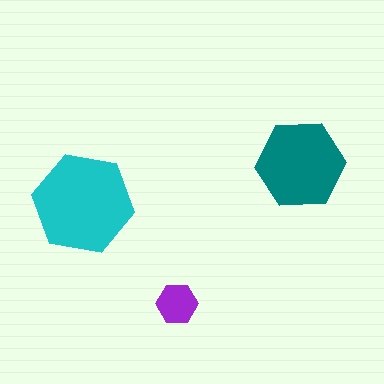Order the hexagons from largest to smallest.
the cyan one, the teal one, the purple one.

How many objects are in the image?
There are 3 objects in the image.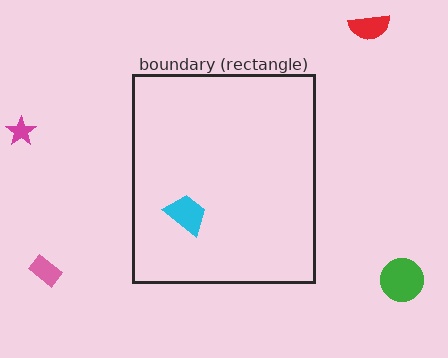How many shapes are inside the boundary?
1 inside, 4 outside.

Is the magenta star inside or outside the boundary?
Outside.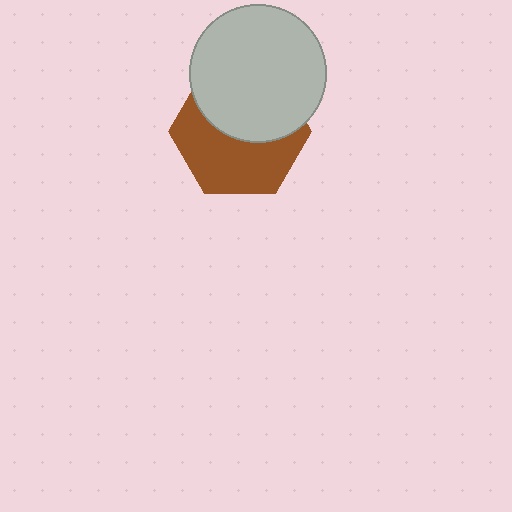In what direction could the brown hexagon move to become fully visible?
The brown hexagon could move down. That would shift it out from behind the light gray circle entirely.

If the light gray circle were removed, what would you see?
You would see the complete brown hexagon.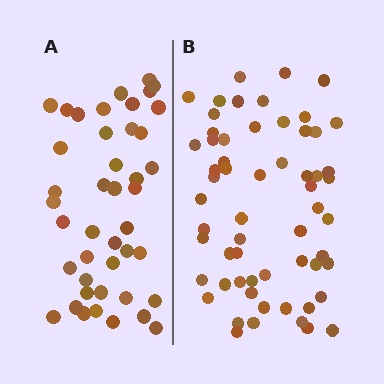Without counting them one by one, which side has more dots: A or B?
Region B (the right region) has more dots.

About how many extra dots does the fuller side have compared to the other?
Region B has approximately 15 more dots than region A.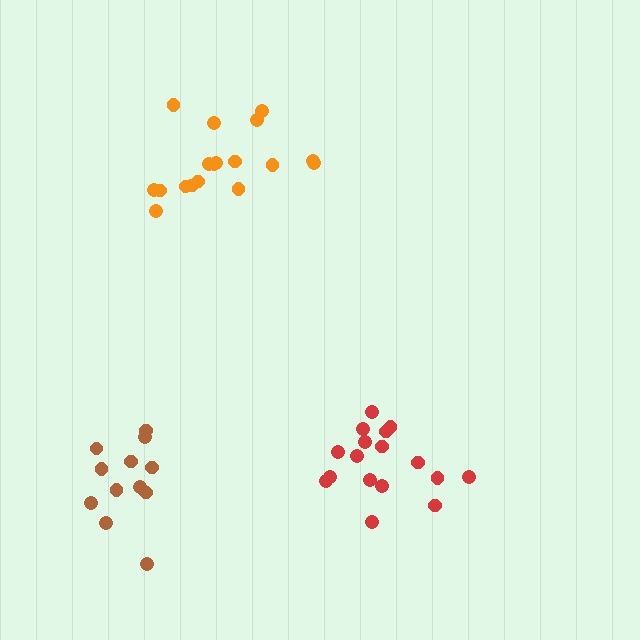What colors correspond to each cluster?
The clusters are colored: red, orange, brown.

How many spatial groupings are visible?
There are 3 spatial groupings.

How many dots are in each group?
Group 1: 17 dots, Group 2: 18 dots, Group 3: 12 dots (47 total).